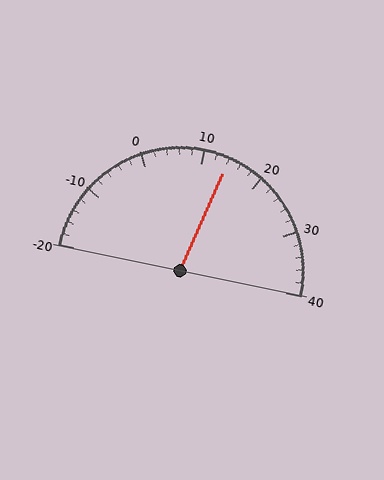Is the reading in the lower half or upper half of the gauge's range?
The reading is in the upper half of the range (-20 to 40).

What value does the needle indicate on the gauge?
The needle indicates approximately 14.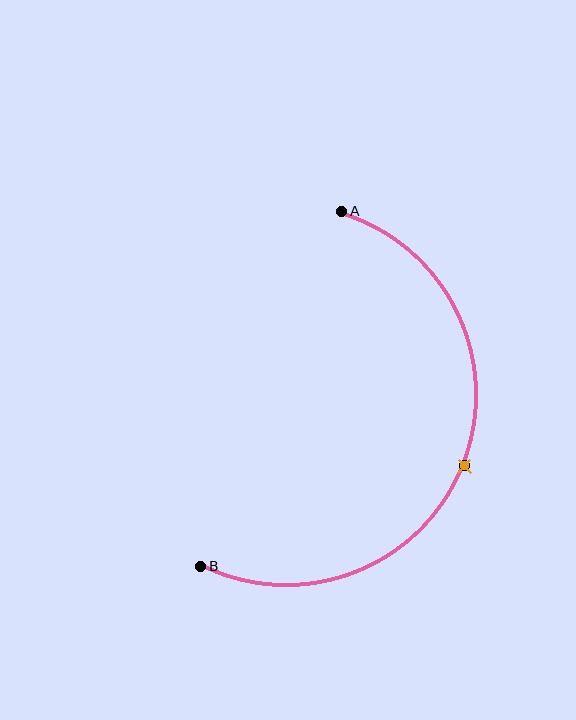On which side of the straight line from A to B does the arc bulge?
The arc bulges to the right of the straight line connecting A and B.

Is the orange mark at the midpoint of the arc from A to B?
Yes. The orange mark lies on the arc at equal arc-length from both A and B — it is the arc midpoint.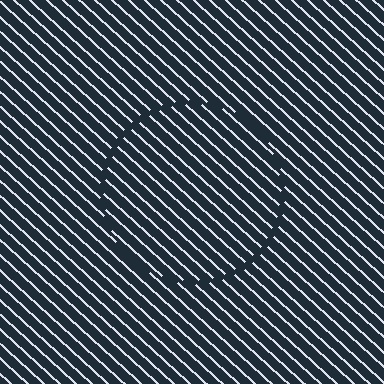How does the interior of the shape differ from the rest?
The interior of the shape contains the same grating, shifted by half a period — the contour is defined by the phase discontinuity where line-ends from the inner and outer gratings abut.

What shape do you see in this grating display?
An illusory circle. The interior of the shape contains the same grating, shifted by half a period — the contour is defined by the phase discontinuity where line-ends from the inner and outer gratings abut.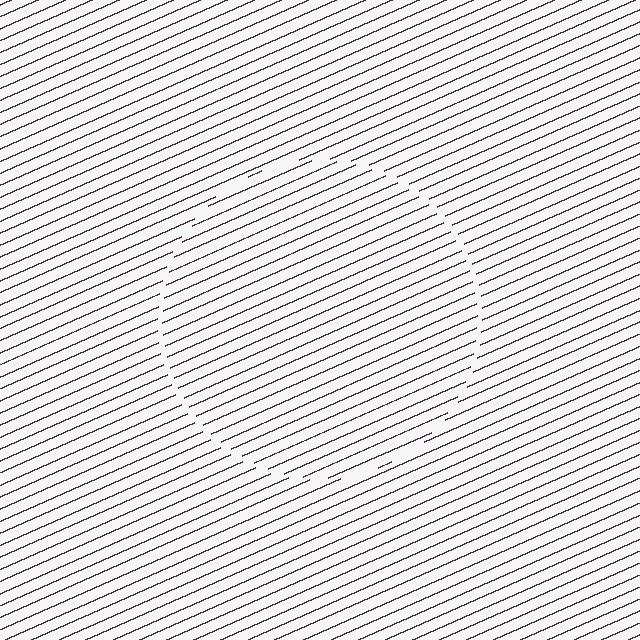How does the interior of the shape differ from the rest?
The interior of the shape contains the same grating, shifted by half a period — the contour is defined by the phase discontinuity where line-ends from the inner and outer gratings abut.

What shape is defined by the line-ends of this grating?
An illusory circle. The interior of the shape contains the same grating, shifted by half a period — the contour is defined by the phase discontinuity where line-ends from the inner and outer gratings abut.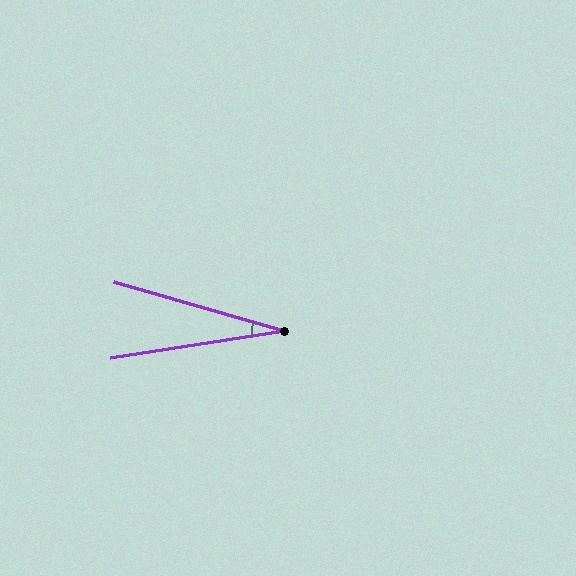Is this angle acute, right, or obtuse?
It is acute.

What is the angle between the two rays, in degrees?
Approximately 25 degrees.